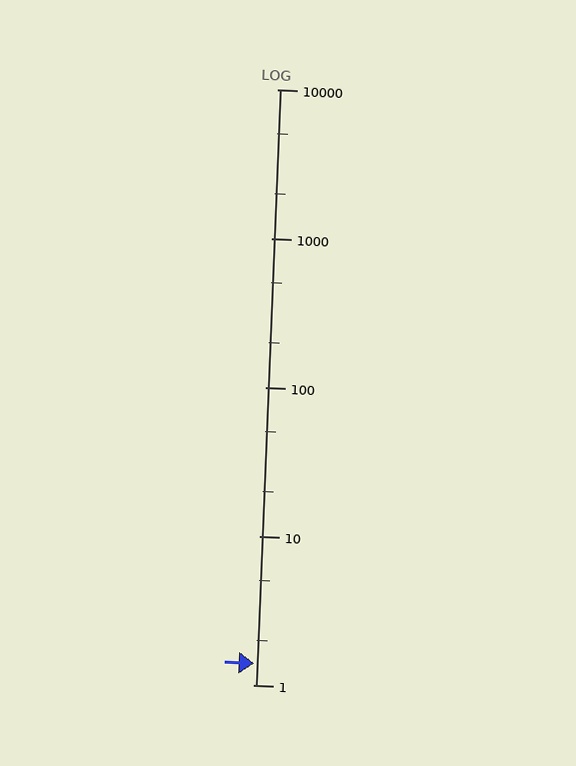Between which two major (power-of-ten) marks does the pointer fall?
The pointer is between 1 and 10.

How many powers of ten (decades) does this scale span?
The scale spans 4 decades, from 1 to 10000.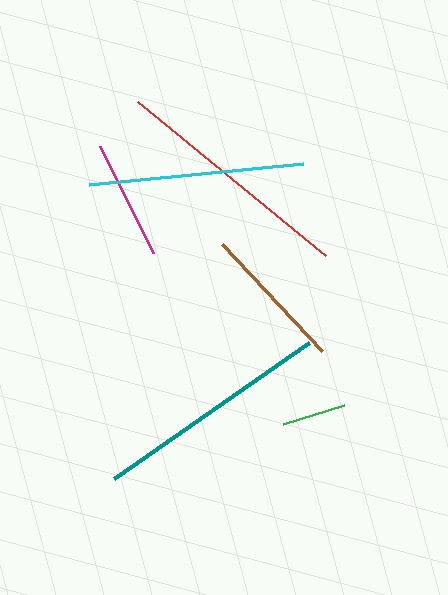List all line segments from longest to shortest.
From longest to shortest: red, teal, cyan, brown, magenta, green.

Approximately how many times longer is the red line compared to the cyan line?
The red line is approximately 1.1 times the length of the cyan line.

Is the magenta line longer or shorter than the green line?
The magenta line is longer than the green line.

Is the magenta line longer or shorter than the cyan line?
The cyan line is longer than the magenta line.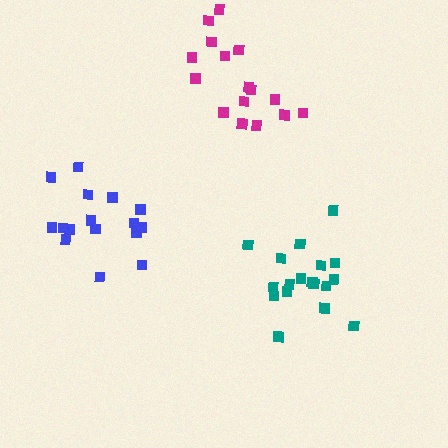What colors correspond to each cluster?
The clusters are colored: teal, blue, magenta.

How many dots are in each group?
Group 1: 18 dots, Group 2: 16 dots, Group 3: 16 dots (50 total).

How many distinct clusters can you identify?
There are 3 distinct clusters.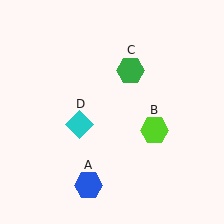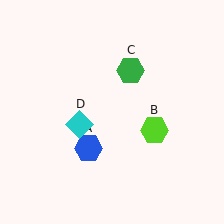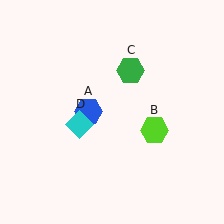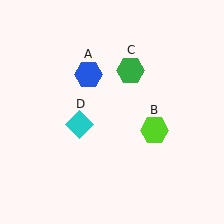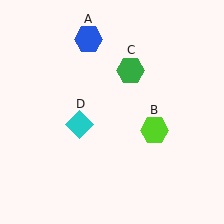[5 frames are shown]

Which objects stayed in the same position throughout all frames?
Lime hexagon (object B) and green hexagon (object C) and cyan diamond (object D) remained stationary.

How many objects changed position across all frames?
1 object changed position: blue hexagon (object A).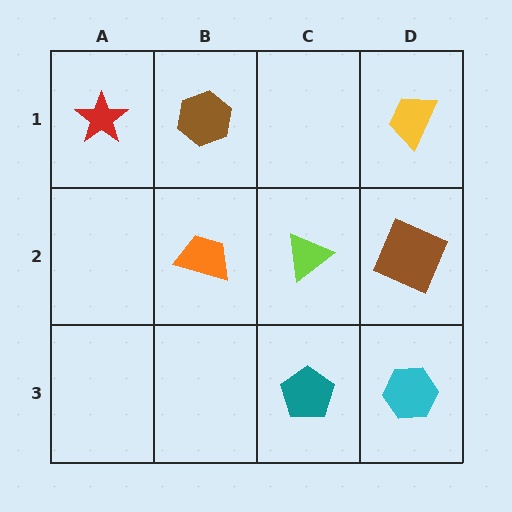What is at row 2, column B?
An orange trapezoid.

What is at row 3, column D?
A cyan hexagon.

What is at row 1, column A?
A red star.